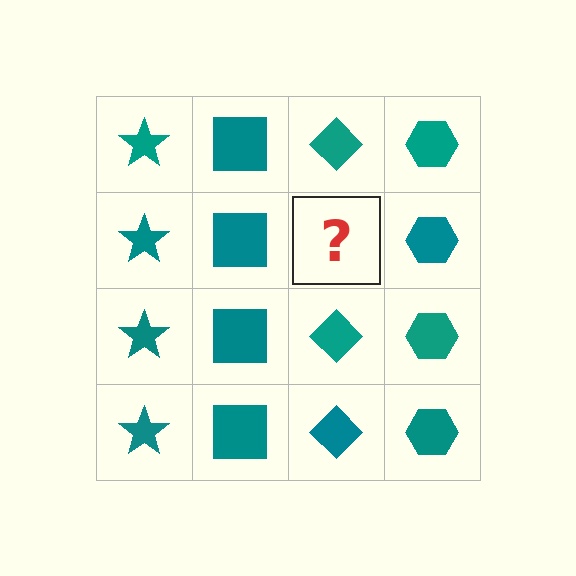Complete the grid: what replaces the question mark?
The question mark should be replaced with a teal diamond.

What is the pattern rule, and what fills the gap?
The rule is that each column has a consistent shape. The gap should be filled with a teal diamond.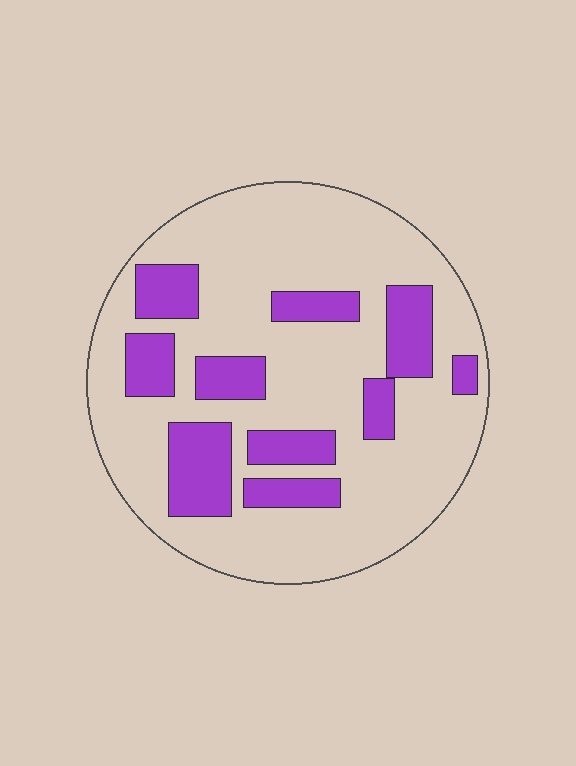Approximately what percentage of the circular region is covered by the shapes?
Approximately 25%.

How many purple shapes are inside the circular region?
10.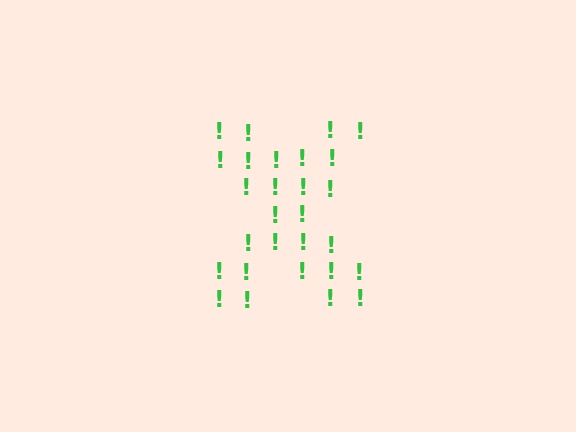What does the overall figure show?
The overall figure shows the letter X.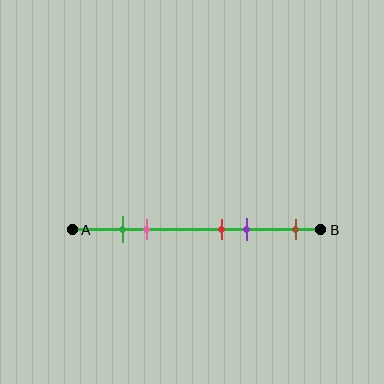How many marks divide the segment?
There are 5 marks dividing the segment.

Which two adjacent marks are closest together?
The green and pink marks are the closest adjacent pair.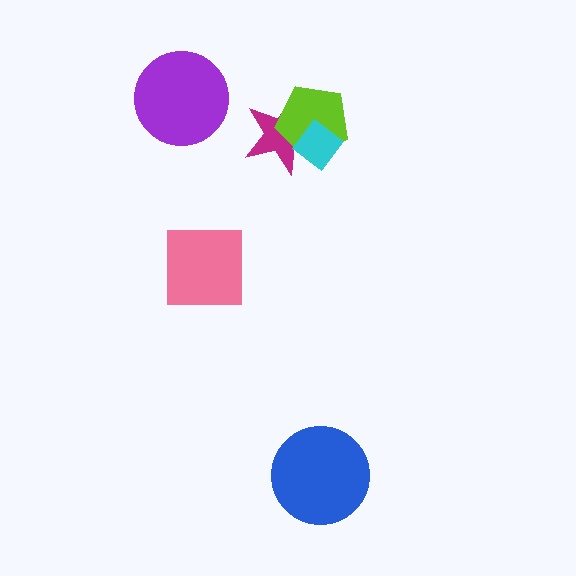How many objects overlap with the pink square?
0 objects overlap with the pink square.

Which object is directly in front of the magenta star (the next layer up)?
The lime pentagon is directly in front of the magenta star.